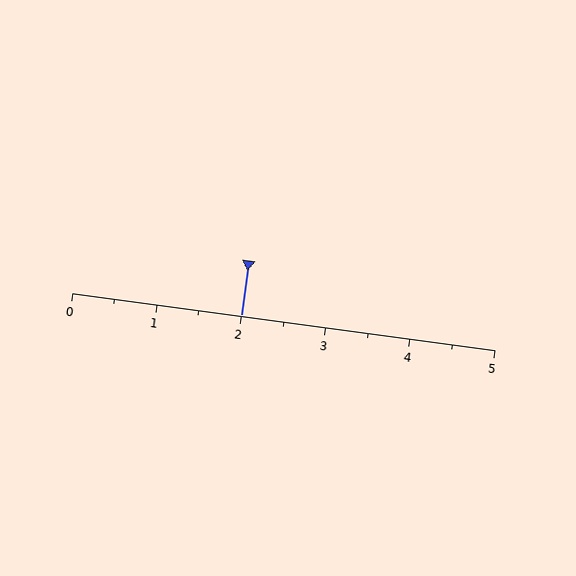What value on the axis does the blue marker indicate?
The marker indicates approximately 2.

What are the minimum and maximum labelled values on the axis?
The axis runs from 0 to 5.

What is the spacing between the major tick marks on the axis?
The major ticks are spaced 1 apart.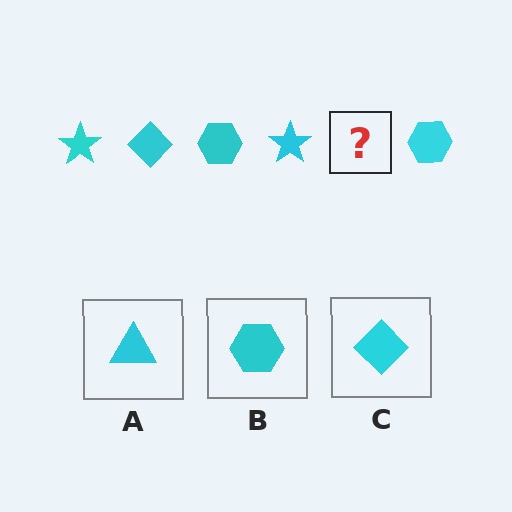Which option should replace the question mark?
Option C.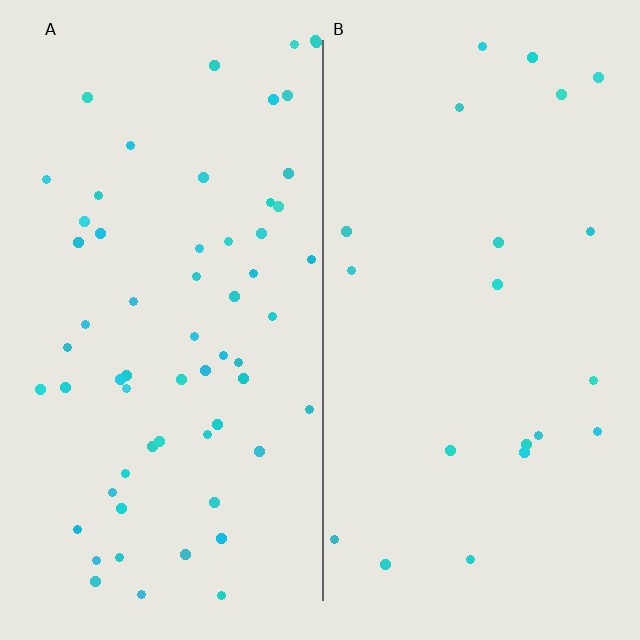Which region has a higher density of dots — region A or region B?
A (the left).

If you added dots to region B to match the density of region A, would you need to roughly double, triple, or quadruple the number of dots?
Approximately triple.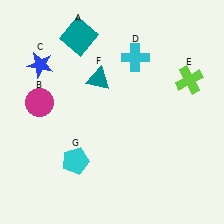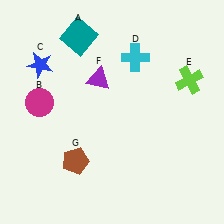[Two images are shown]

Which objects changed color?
F changed from teal to purple. G changed from cyan to brown.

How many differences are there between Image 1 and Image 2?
There are 2 differences between the two images.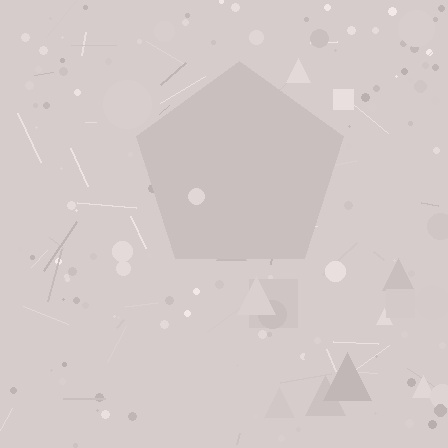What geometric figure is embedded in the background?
A pentagon is embedded in the background.